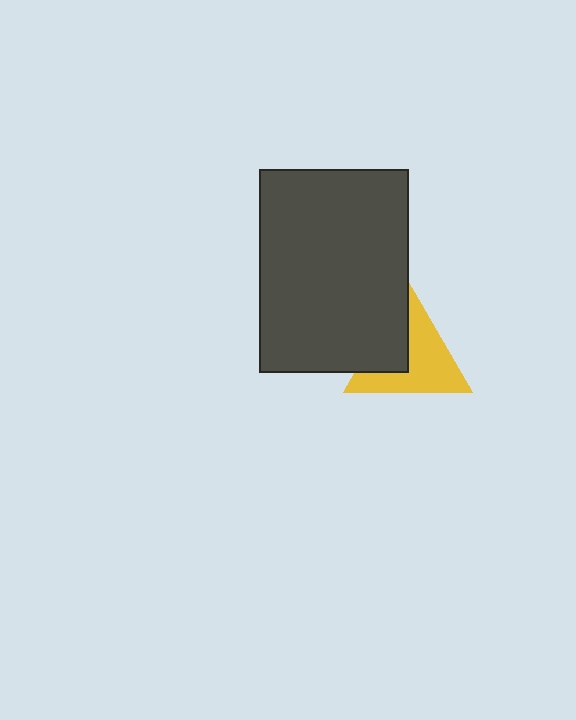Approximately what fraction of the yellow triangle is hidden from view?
Roughly 36% of the yellow triangle is hidden behind the dark gray rectangle.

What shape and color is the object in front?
The object in front is a dark gray rectangle.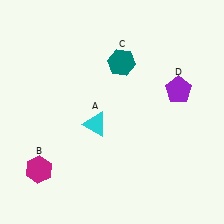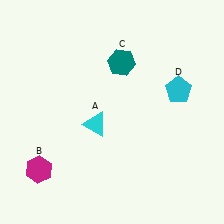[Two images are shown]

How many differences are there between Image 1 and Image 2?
There is 1 difference between the two images.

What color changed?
The pentagon (D) changed from purple in Image 1 to cyan in Image 2.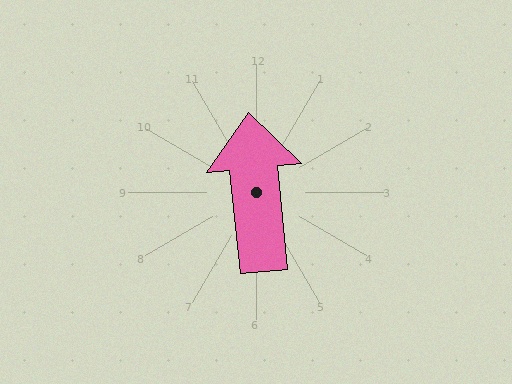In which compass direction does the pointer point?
North.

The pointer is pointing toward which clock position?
Roughly 12 o'clock.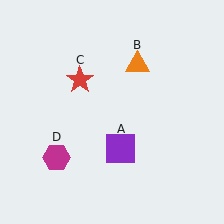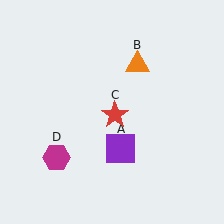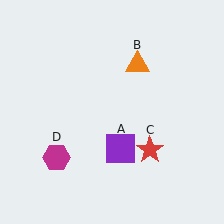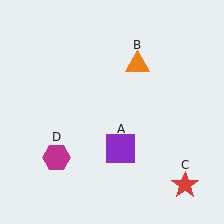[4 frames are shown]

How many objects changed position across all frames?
1 object changed position: red star (object C).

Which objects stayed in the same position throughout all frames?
Purple square (object A) and orange triangle (object B) and magenta hexagon (object D) remained stationary.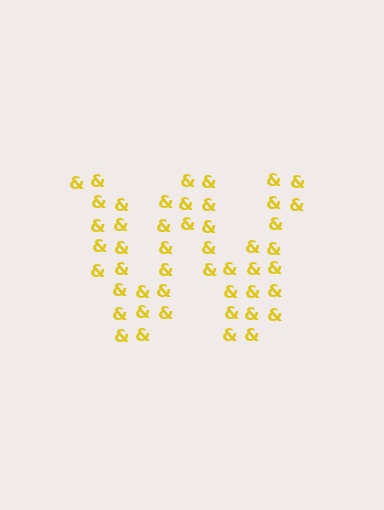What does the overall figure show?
The overall figure shows the letter W.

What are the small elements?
The small elements are ampersands.